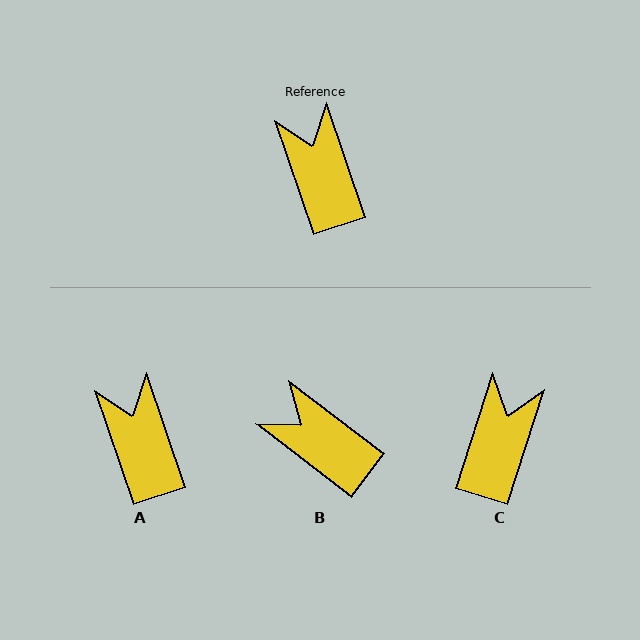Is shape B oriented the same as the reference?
No, it is off by about 34 degrees.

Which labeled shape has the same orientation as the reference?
A.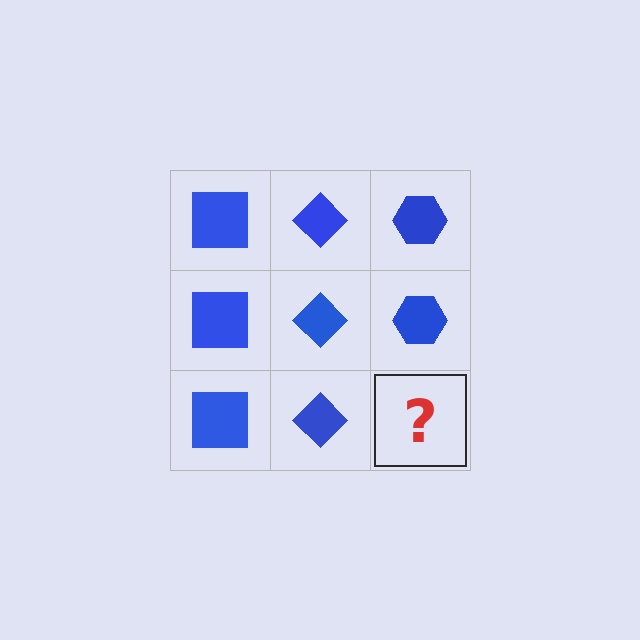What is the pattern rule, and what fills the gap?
The rule is that each column has a consistent shape. The gap should be filled with a blue hexagon.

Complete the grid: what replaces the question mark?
The question mark should be replaced with a blue hexagon.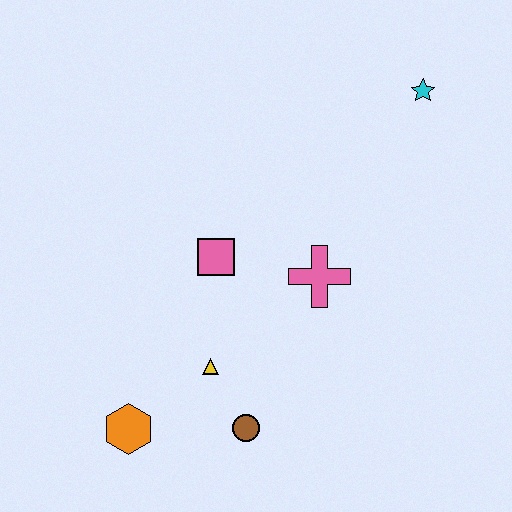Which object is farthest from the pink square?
The cyan star is farthest from the pink square.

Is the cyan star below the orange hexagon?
No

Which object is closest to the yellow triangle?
The brown circle is closest to the yellow triangle.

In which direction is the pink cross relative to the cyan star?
The pink cross is below the cyan star.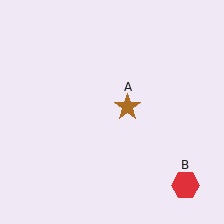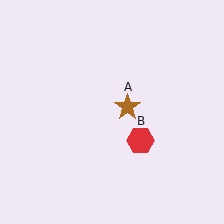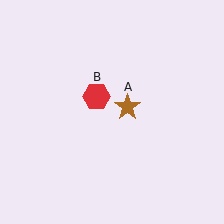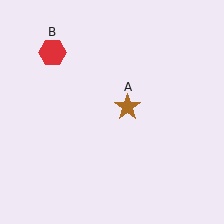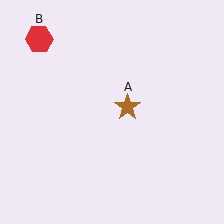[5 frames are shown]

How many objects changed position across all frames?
1 object changed position: red hexagon (object B).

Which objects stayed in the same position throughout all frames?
Brown star (object A) remained stationary.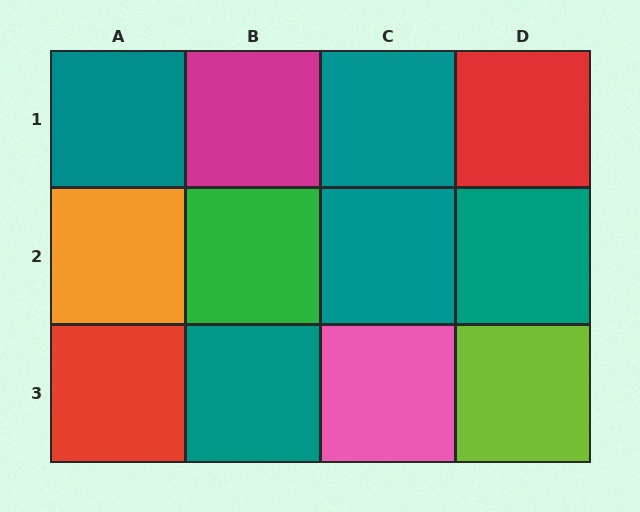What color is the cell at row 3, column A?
Red.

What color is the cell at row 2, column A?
Orange.